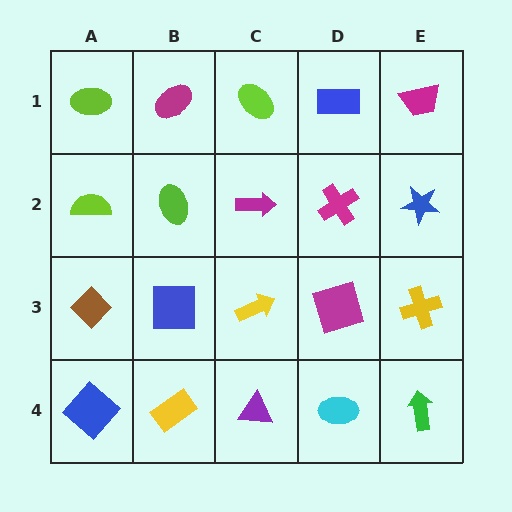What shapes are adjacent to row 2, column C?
A lime ellipse (row 1, column C), a yellow arrow (row 3, column C), a lime ellipse (row 2, column B), a magenta cross (row 2, column D).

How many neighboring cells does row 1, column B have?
3.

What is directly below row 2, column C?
A yellow arrow.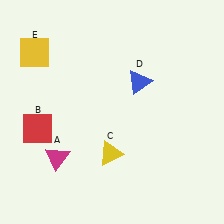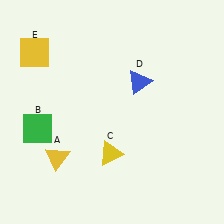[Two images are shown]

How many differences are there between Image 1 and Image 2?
There are 2 differences between the two images.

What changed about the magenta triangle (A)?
In Image 1, A is magenta. In Image 2, it changed to yellow.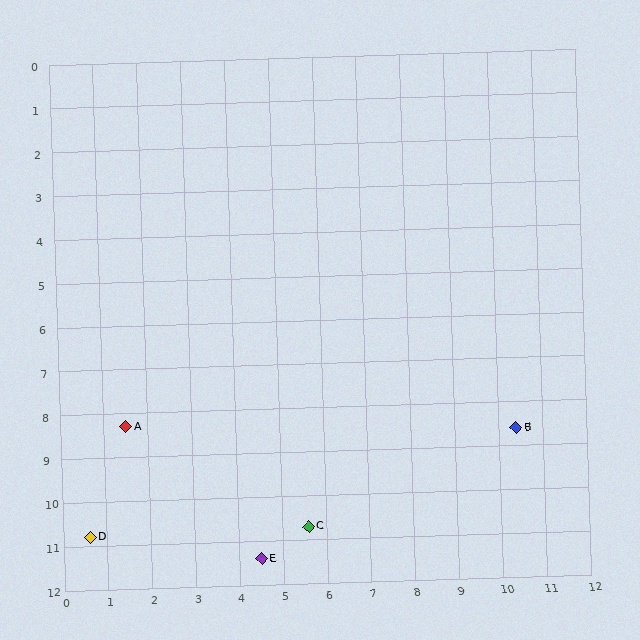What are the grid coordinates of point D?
Point D is at approximately (0.6, 10.8).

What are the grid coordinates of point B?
Point B is at approximately (10.4, 8.6).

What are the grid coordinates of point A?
Point A is at approximately (1.5, 8.3).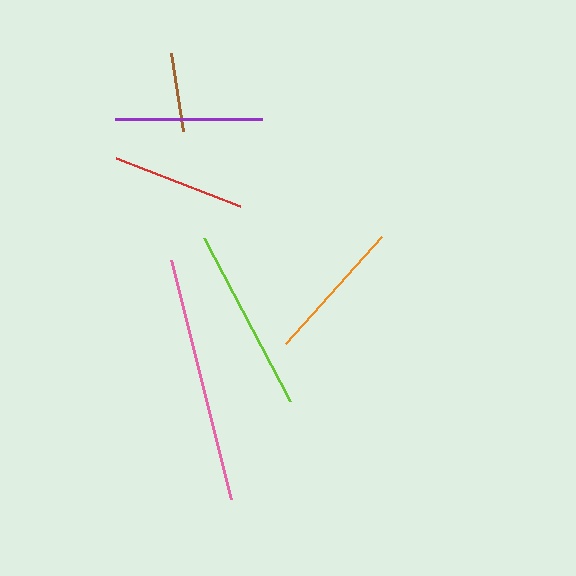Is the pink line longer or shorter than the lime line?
The pink line is longer than the lime line.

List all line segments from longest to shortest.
From longest to shortest: pink, lime, purple, orange, red, brown.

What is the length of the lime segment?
The lime segment is approximately 184 pixels long.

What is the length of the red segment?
The red segment is approximately 132 pixels long.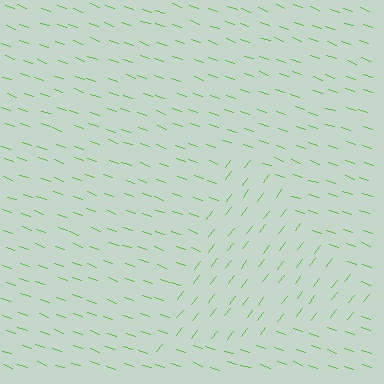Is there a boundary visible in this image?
Yes, there is a texture boundary formed by a change in line orientation.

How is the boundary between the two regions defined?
The boundary is defined purely by a change in line orientation (approximately 71 degrees difference). All lines are the same color and thickness.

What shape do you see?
I see a triangle.